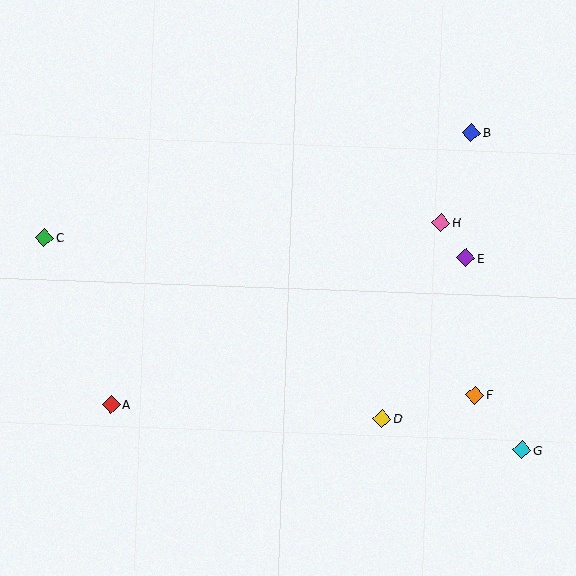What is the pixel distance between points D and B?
The distance between D and B is 299 pixels.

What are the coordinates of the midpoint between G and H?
The midpoint between G and H is at (482, 336).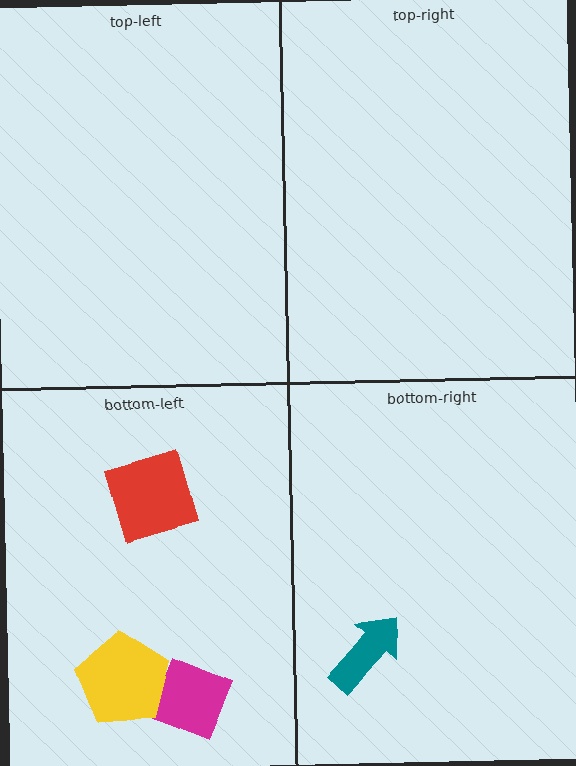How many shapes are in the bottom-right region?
1.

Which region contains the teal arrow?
The bottom-right region.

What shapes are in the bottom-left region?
The magenta diamond, the red square, the yellow pentagon.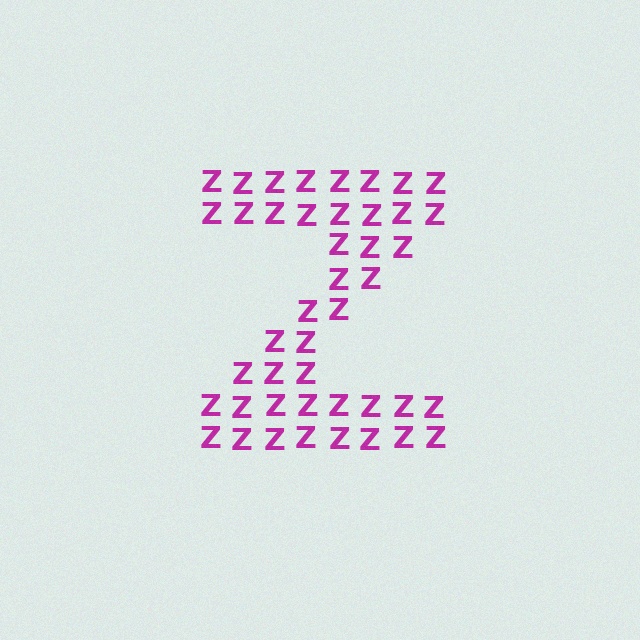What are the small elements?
The small elements are letter Z's.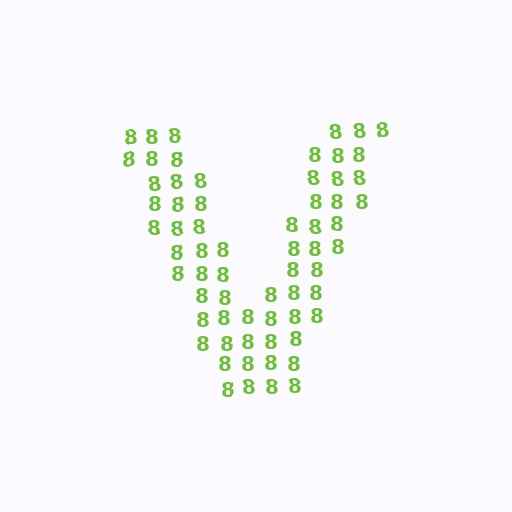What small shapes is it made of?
It is made of small digit 8's.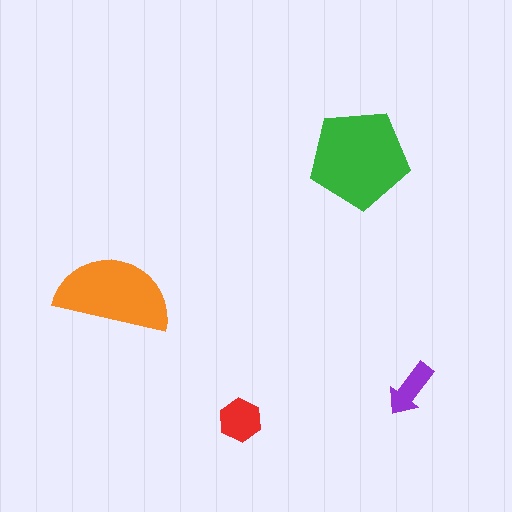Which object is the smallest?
The purple arrow.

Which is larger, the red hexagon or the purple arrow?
The red hexagon.